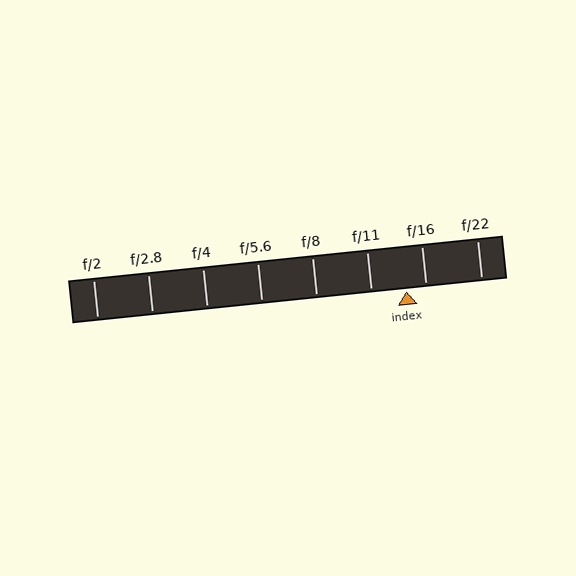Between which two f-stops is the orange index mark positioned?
The index mark is between f/11 and f/16.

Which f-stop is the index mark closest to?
The index mark is closest to f/16.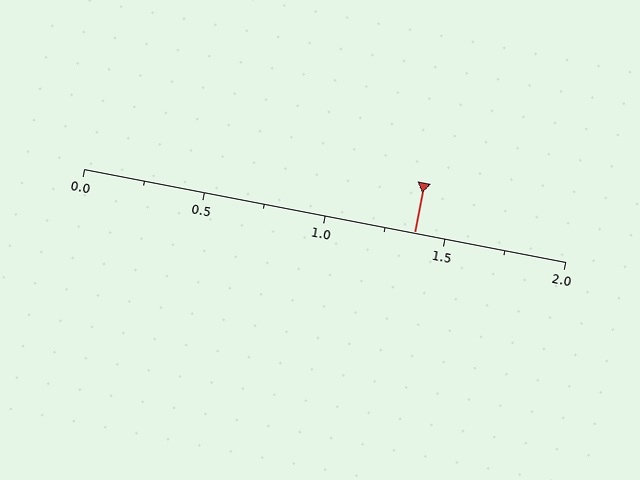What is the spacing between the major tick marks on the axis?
The major ticks are spaced 0.5 apart.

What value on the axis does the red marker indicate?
The marker indicates approximately 1.38.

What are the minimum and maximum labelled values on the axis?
The axis runs from 0.0 to 2.0.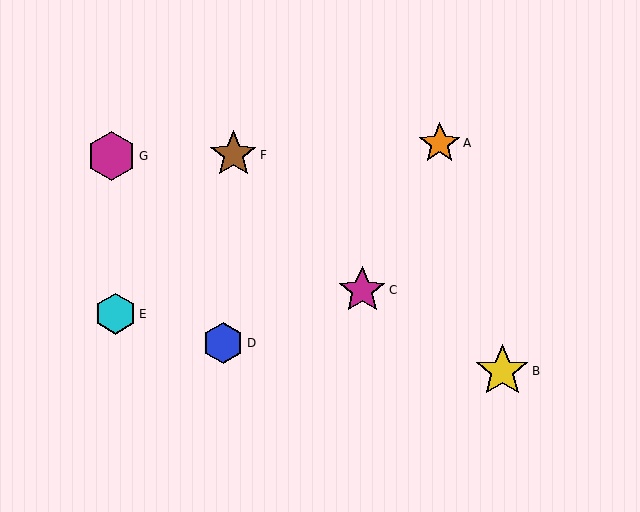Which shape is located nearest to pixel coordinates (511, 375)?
The yellow star (labeled B) at (502, 371) is nearest to that location.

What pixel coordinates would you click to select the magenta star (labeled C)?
Click at (362, 290) to select the magenta star C.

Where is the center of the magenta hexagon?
The center of the magenta hexagon is at (111, 156).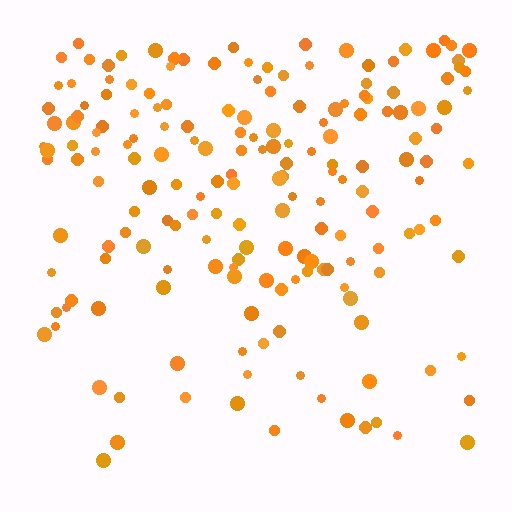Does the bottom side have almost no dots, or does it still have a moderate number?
Still a moderate number, just noticeably fewer than the top.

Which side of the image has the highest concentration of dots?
The top.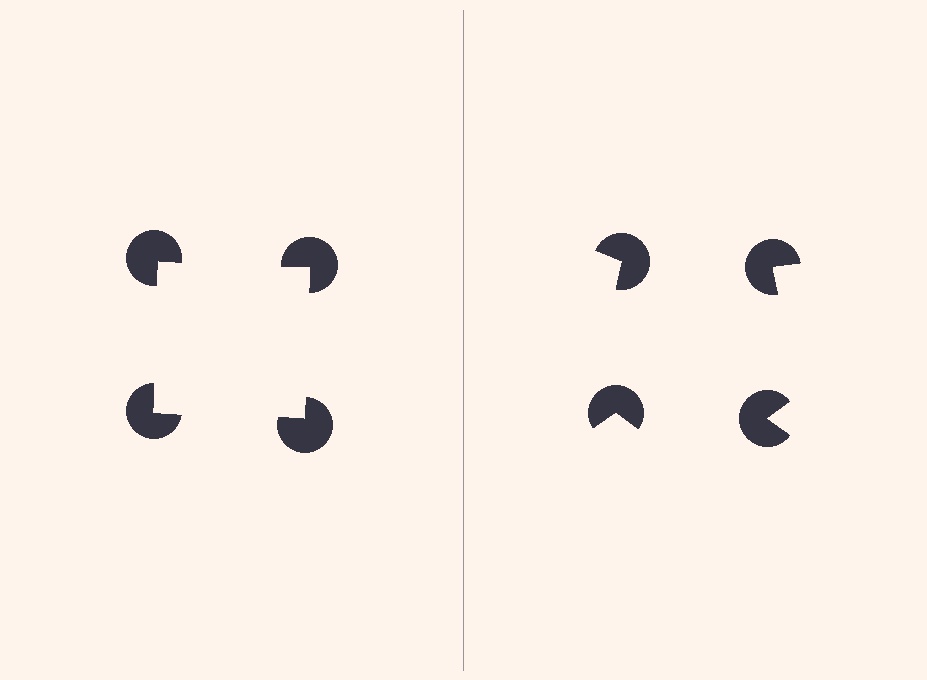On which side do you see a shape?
An illusory square appears on the left side. On the right side the wedge cuts are rotated, so no coherent shape forms.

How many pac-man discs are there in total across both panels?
8 — 4 on each side.